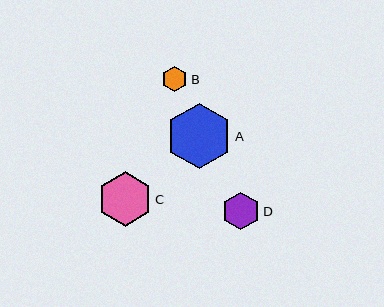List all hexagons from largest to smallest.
From largest to smallest: A, C, D, B.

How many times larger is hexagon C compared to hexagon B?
Hexagon C is approximately 2.2 times the size of hexagon B.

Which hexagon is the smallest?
Hexagon B is the smallest with a size of approximately 25 pixels.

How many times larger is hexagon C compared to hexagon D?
Hexagon C is approximately 1.4 times the size of hexagon D.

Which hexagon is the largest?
Hexagon A is the largest with a size of approximately 65 pixels.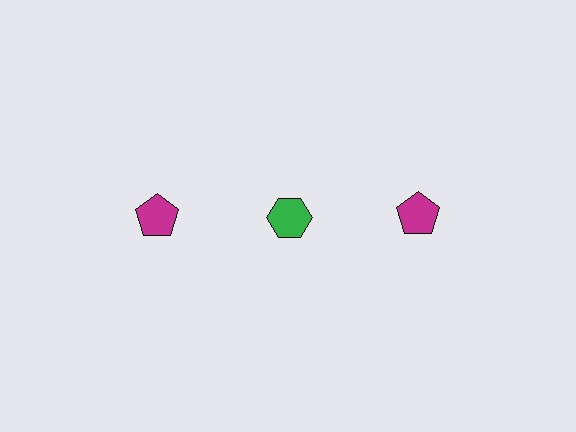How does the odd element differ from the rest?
It differs in both color (green instead of magenta) and shape (hexagon instead of pentagon).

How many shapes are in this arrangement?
There are 3 shapes arranged in a grid pattern.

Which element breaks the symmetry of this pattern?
The green hexagon in the top row, second from left column breaks the symmetry. All other shapes are magenta pentagons.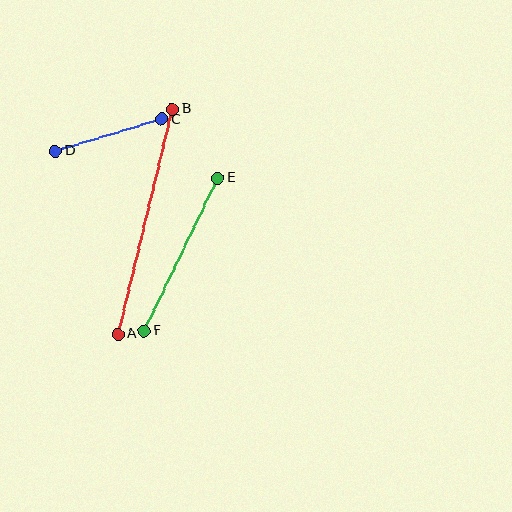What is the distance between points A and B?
The distance is approximately 231 pixels.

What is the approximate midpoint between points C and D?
The midpoint is at approximately (109, 135) pixels.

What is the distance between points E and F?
The distance is approximately 170 pixels.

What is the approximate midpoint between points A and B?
The midpoint is at approximately (145, 222) pixels.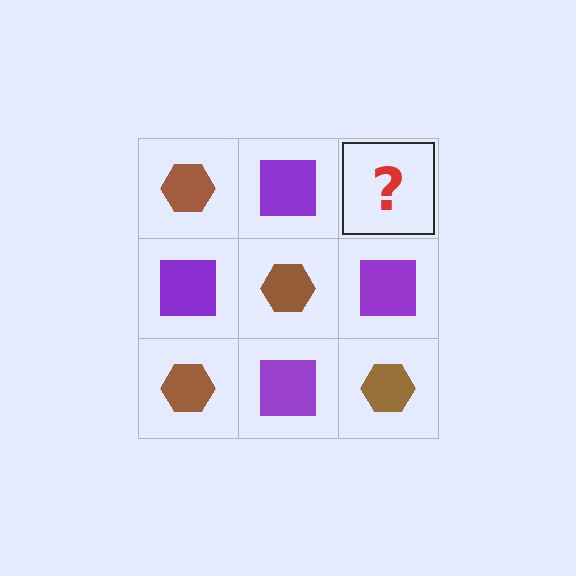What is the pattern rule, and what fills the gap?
The rule is that it alternates brown hexagon and purple square in a checkerboard pattern. The gap should be filled with a brown hexagon.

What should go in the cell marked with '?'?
The missing cell should contain a brown hexagon.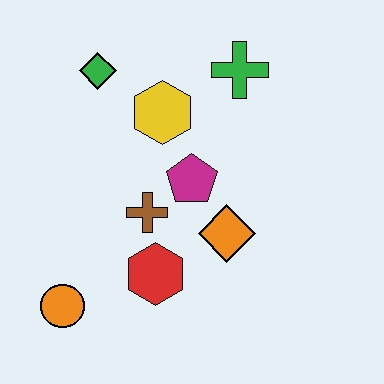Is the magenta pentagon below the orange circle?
No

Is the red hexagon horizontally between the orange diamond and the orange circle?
Yes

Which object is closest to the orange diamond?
The magenta pentagon is closest to the orange diamond.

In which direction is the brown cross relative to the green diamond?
The brown cross is below the green diamond.